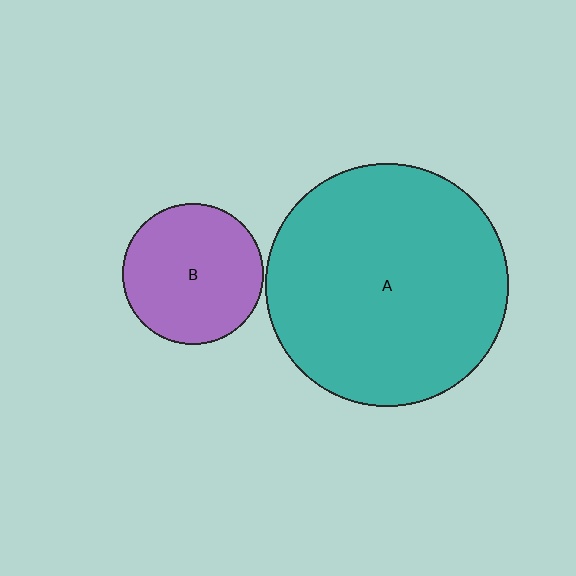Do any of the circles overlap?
No, none of the circles overlap.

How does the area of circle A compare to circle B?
Approximately 3.0 times.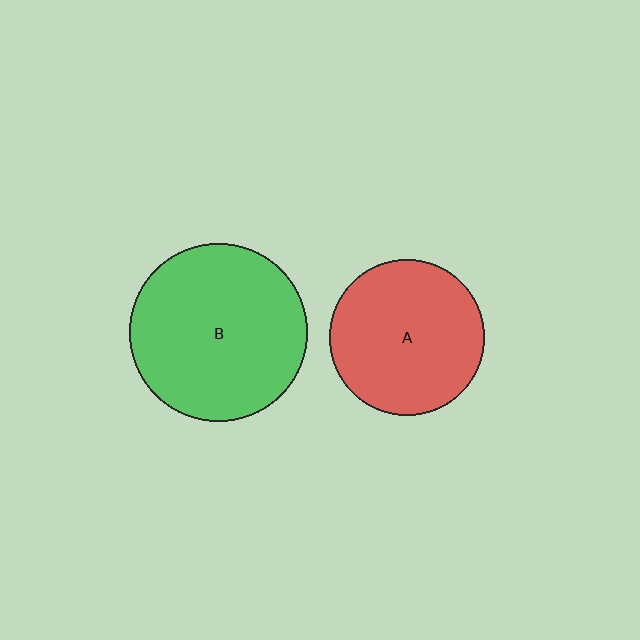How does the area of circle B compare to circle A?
Approximately 1.3 times.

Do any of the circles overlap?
No, none of the circles overlap.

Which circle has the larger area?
Circle B (green).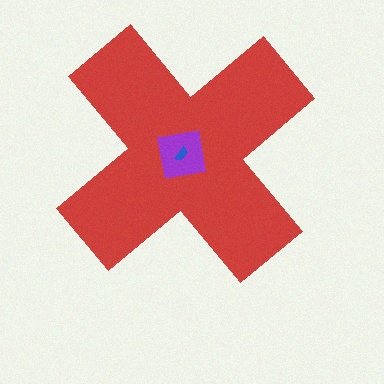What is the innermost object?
The blue semicircle.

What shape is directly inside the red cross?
The purple square.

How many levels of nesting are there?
3.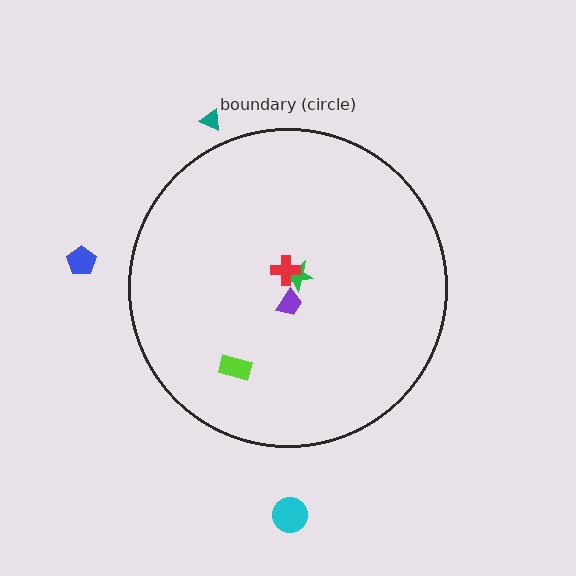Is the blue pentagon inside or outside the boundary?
Outside.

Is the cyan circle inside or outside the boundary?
Outside.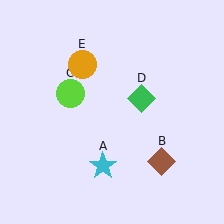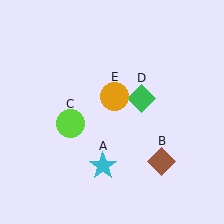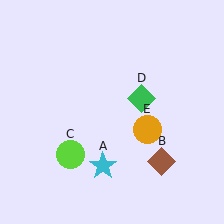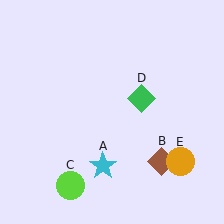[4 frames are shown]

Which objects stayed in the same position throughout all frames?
Cyan star (object A) and brown diamond (object B) and green diamond (object D) remained stationary.